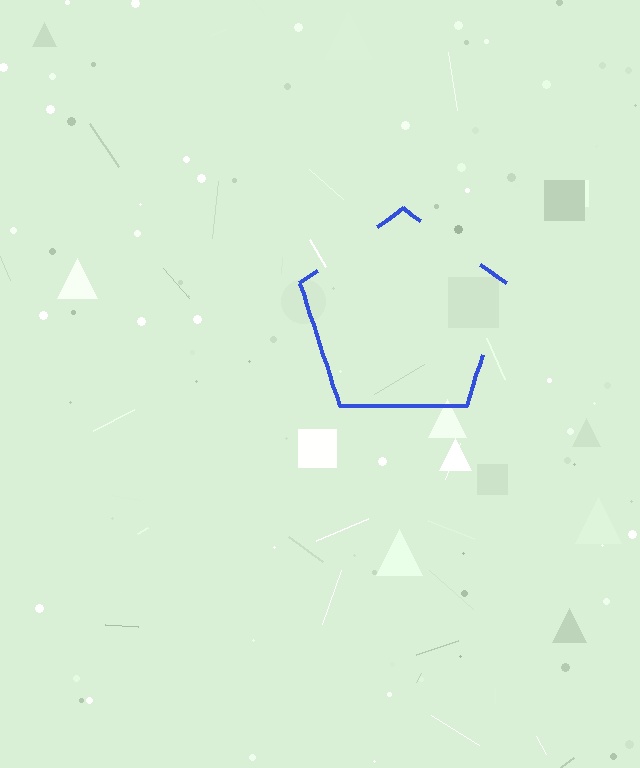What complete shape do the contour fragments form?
The contour fragments form a pentagon.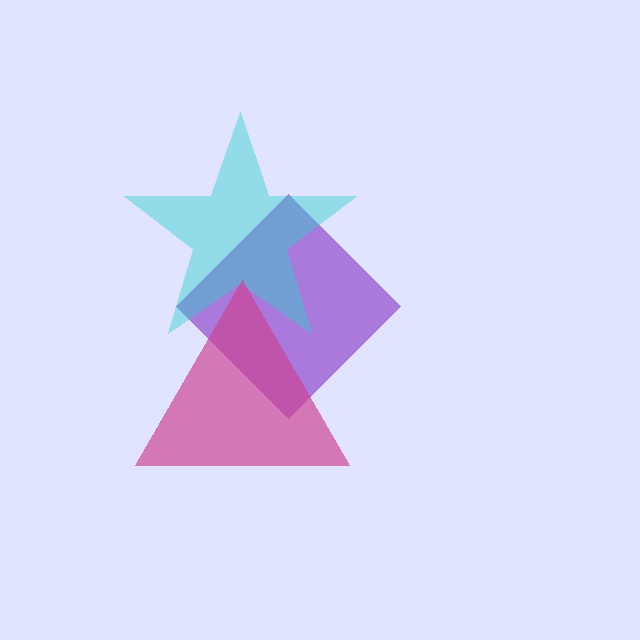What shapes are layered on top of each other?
The layered shapes are: a purple diamond, a cyan star, a magenta triangle.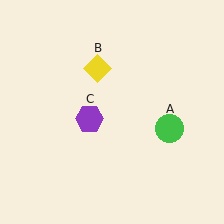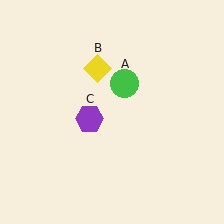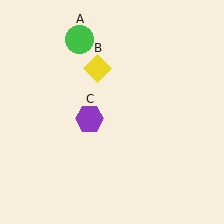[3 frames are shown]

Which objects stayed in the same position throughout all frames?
Yellow diamond (object B) and purple hexagon (object C) remained stationary.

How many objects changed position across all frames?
1 object changed position: green circle (object A).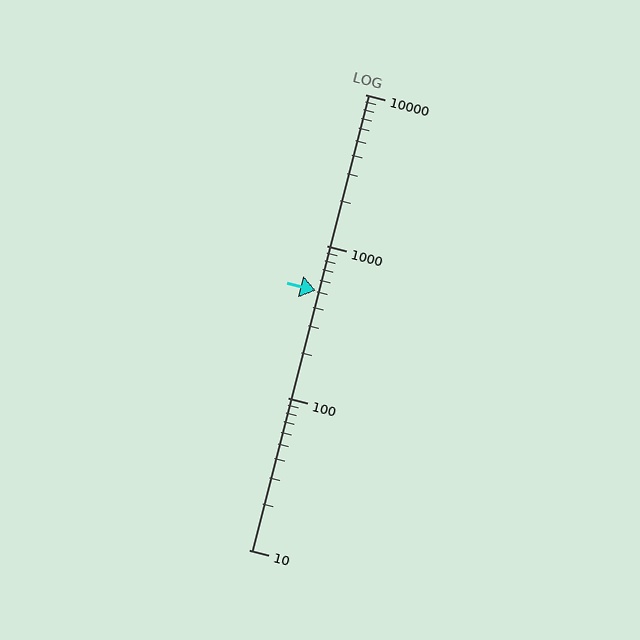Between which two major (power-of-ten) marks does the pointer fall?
The pointer is between 100 and 1000.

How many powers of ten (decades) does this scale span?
The scale spans 3 decades, from 10 to 10000.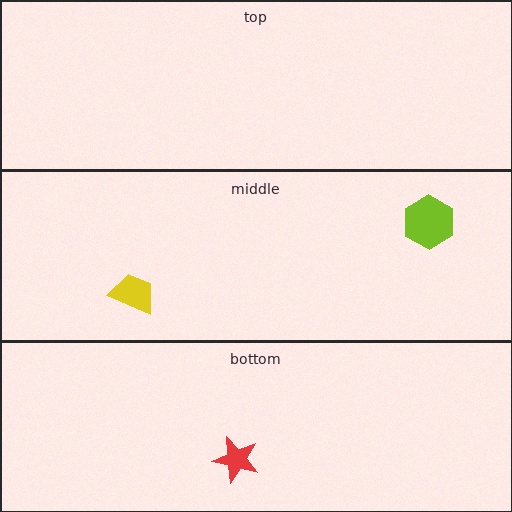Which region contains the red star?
The bottom region.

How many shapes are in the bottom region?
1.